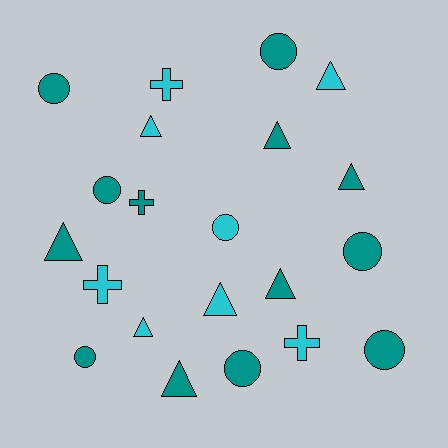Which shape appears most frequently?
Triangle, with 9 objects.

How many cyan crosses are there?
There are 3 cyan crosses.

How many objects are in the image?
There are 21 objects.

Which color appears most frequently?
Teal, with 13 objects.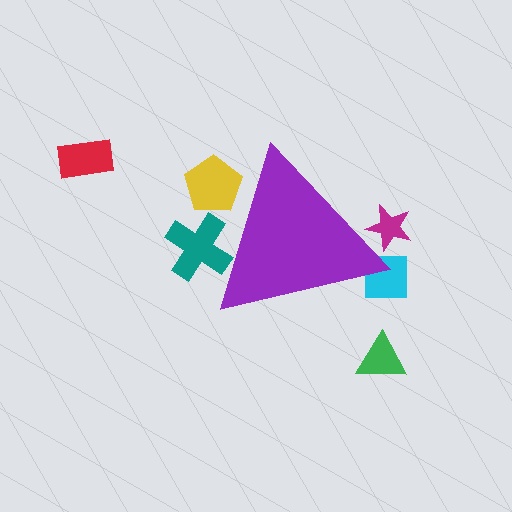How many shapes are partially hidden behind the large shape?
4 shapes are partially hidden.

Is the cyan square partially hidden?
Yes, the cyan square is partially hidden behind the purple triangle.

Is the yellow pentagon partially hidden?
Yes, the yellow pentagon is partially hidden behind the purple triangle.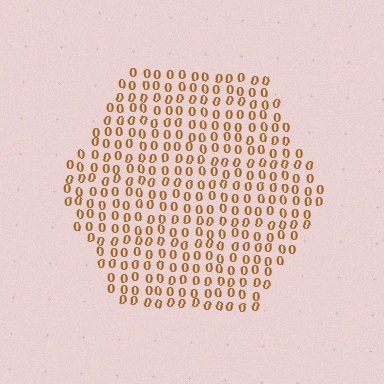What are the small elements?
The small elements are digit 0's.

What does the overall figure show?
The overall figure shows a hexagon.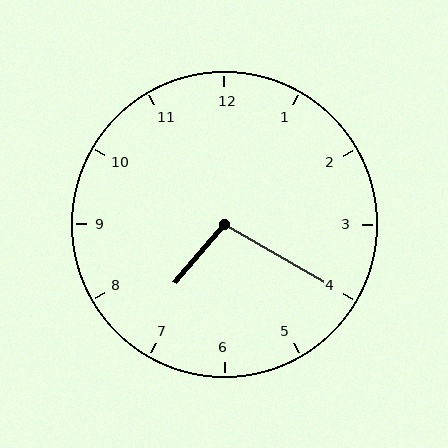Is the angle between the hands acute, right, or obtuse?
It is obtuse.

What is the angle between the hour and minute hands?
Approximately 100 degrees.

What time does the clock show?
7:20.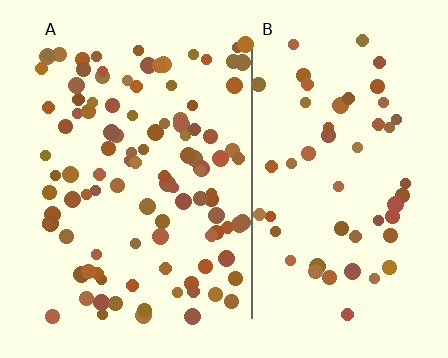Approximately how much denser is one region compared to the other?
Approximately 2.0× — region A over region B.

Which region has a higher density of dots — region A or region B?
A (the left).